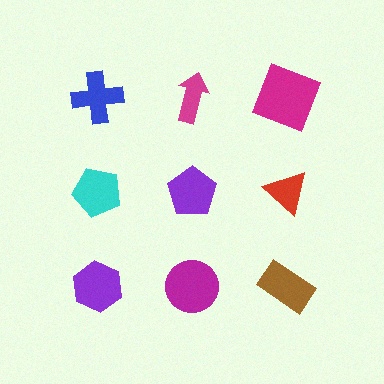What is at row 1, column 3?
A magenta square.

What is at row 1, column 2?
A magenta arrow.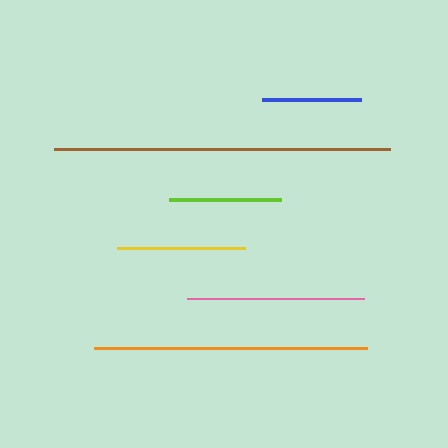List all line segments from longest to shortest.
From longest to shortest: brown, orange, pink, yellow, lime, blue.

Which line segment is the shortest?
The blue line is the shortest at approximately 99 pixels.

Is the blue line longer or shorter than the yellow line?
The yellow line is longer than the blue line.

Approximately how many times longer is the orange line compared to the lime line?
The orange line is approximately 2.4 times the length of the lime line.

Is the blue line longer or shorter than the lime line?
The lime line is longer than the blue line.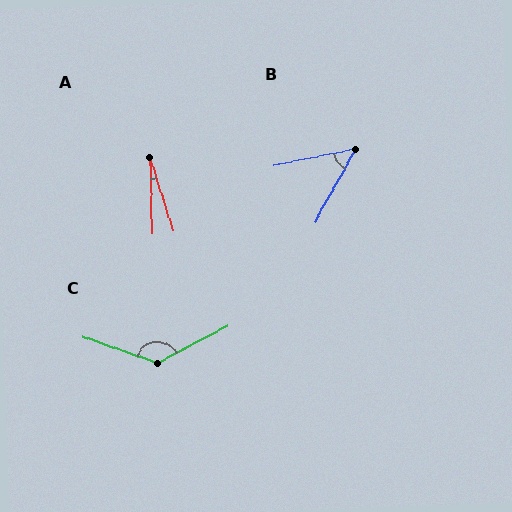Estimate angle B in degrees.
Approximately 50 degrees.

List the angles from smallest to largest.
A (16°), B (50°), C (132°).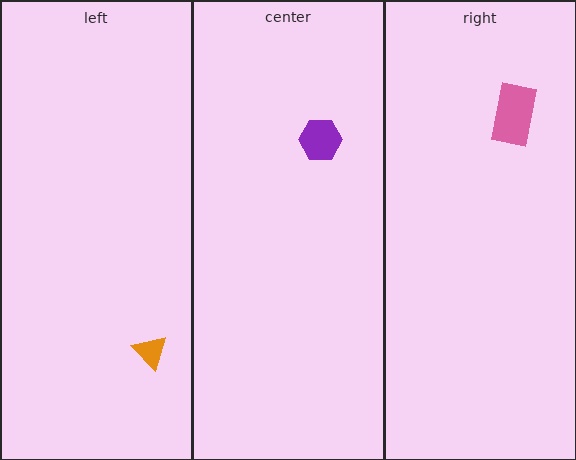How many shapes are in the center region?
1.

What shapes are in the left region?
The orange triangle.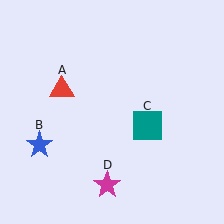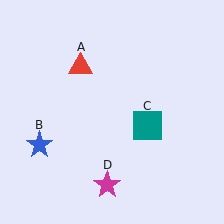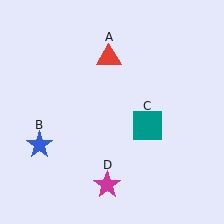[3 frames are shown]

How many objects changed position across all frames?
1 object changed position: red triangle (object A).